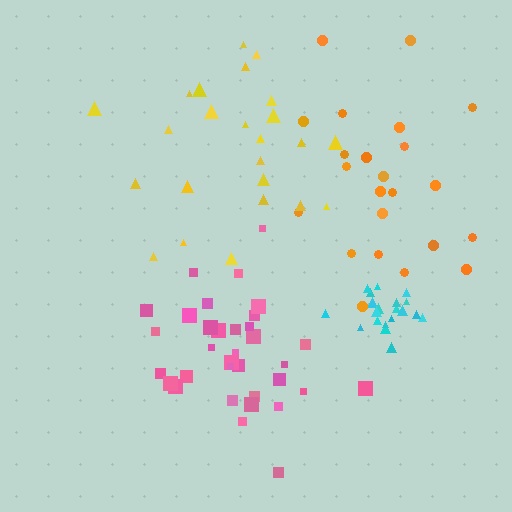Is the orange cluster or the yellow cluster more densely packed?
Yellow.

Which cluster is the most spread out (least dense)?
Orange.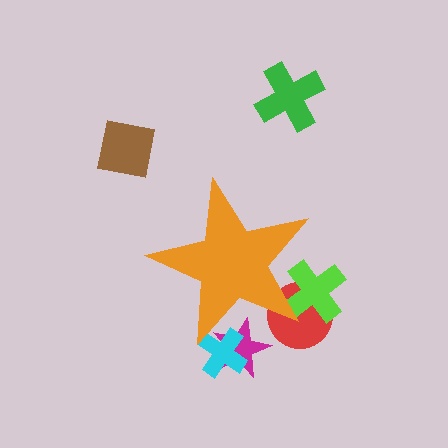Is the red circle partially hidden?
Yes, the red circle is partially hidden behind the orange star.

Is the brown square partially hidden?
No, the brown square is fully visible.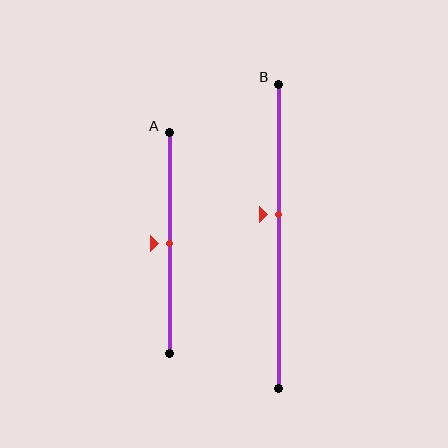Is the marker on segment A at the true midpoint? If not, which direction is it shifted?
Yes, the marker on segment A is at the true midpoint.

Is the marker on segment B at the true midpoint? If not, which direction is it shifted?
No, the marker on segment B is shifted upward by about 7% of the segment length.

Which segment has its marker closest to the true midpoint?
Segment A has its marker closest to the true midpoint.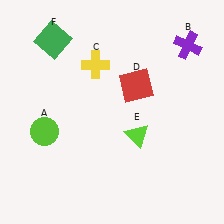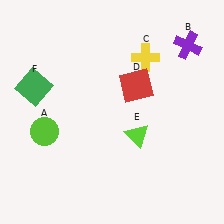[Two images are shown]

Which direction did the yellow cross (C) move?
The yellow cross (C) moved right.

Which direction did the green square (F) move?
The green square (F) moved down.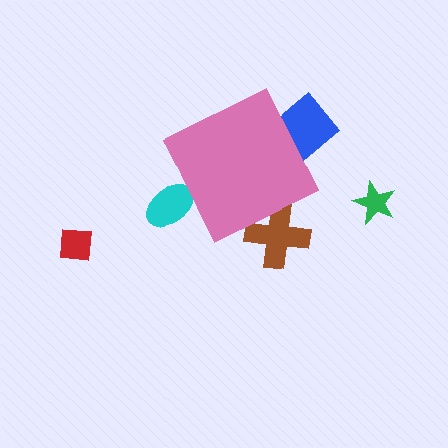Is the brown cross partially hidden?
Yes, the brown cross is partially hidden behind the pink diamond.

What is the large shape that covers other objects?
A pink diamond.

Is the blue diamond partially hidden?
Yes, the blue diamond is partially hidden behind the pink diamond.